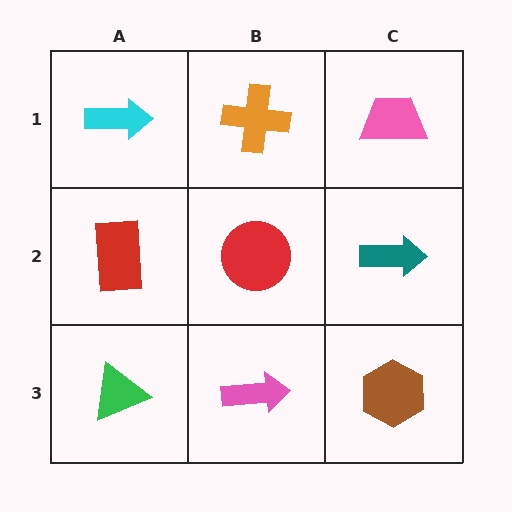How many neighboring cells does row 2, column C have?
3.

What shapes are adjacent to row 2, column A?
A cyan arrow (row 1, column A), a green triangle (row 3, column A), a red circle (row 2, column B).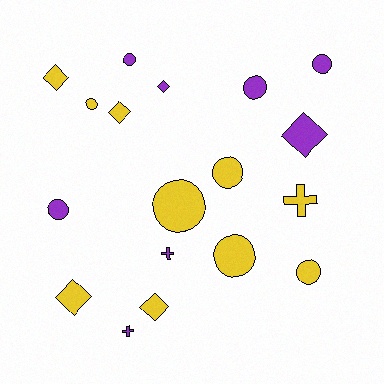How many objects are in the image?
There are 18 objects.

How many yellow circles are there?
There are 5 yellow circles.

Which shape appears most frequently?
Circle, with 9 objects.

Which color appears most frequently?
Yellow, with 10 objects.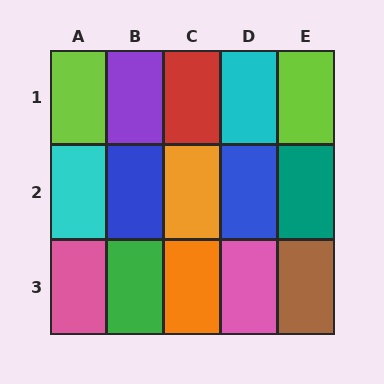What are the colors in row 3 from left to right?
Pink, green, orange, pink, brown.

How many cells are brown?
1 cell is brown.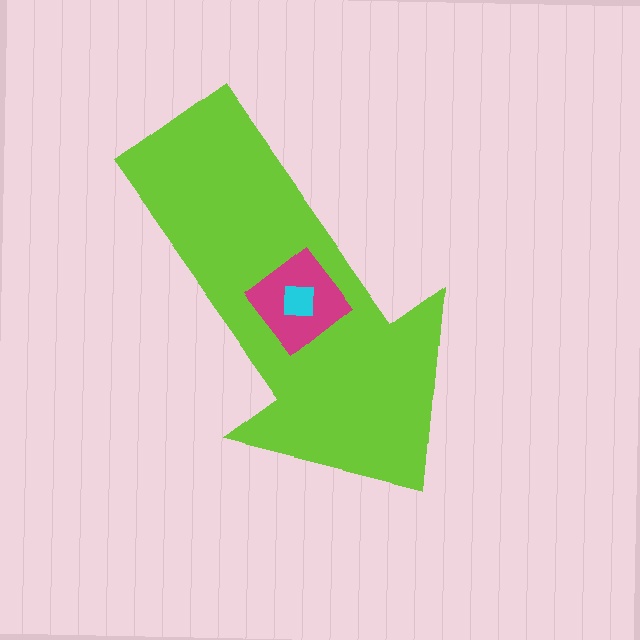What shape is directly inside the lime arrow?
The magenta diamond.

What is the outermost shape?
The lime arrow.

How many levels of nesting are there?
3.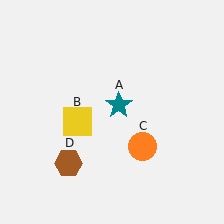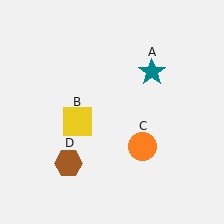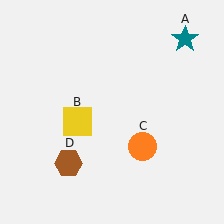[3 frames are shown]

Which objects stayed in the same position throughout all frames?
Yellow square (object B) and orange circle (object C) and brown hexagon (object D) remained stationary.